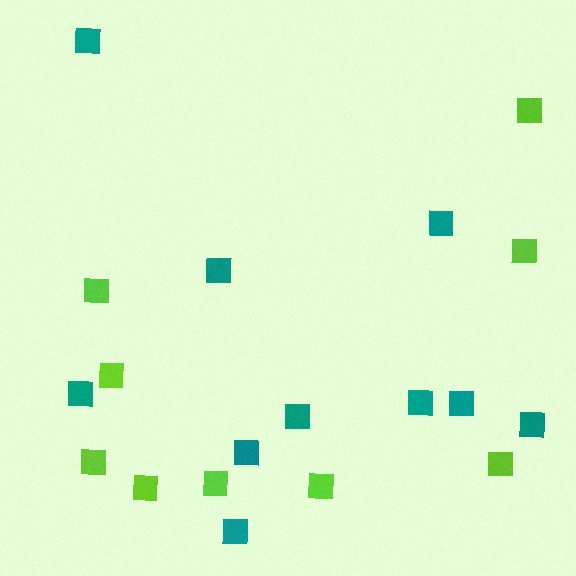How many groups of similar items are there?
There are 2 groups: one group of lime squares (9) and one group of teal squares (10).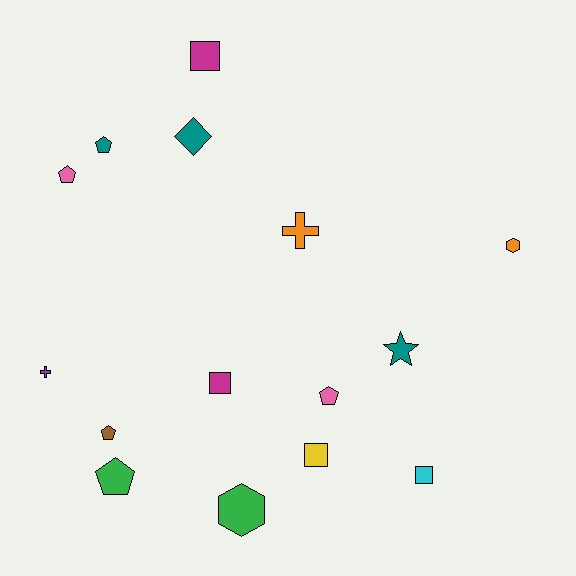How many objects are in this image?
There are 15 objects.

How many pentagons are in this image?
There are 5 pentagons.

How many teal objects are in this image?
There are 3 teal objects.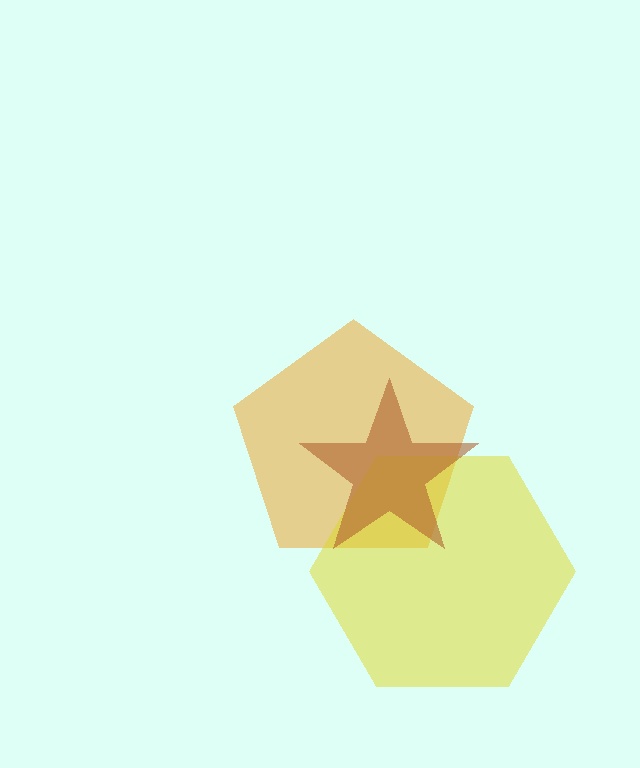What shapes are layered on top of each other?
The layered shapes are: an orange pentagon, a yellow hexagon, a brown star.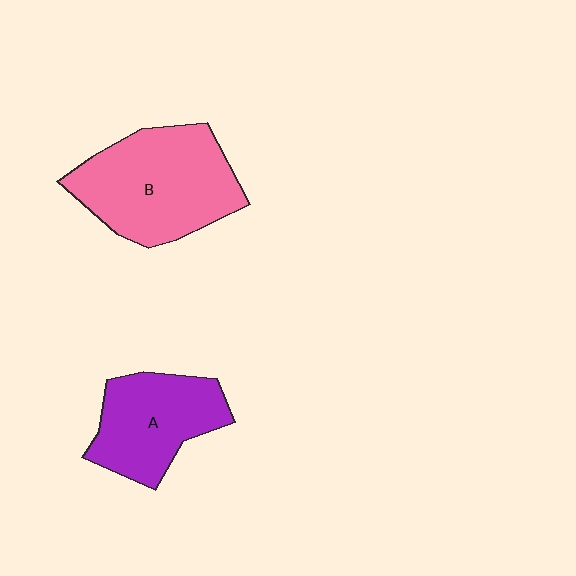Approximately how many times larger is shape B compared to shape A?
Approximately 1.4 times.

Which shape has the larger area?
Shape B (pink).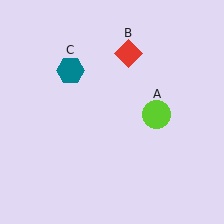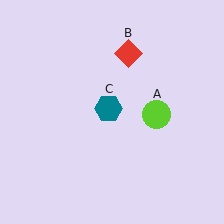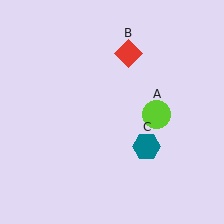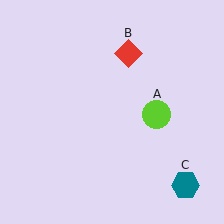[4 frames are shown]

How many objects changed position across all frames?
1 object changed position: teal hexagon (object C).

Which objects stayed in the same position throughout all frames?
Lime circle (object A) and red diamond (object B) remained stationary.